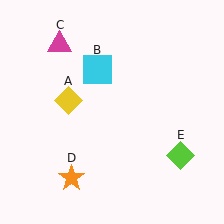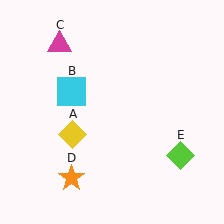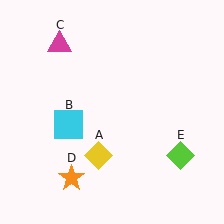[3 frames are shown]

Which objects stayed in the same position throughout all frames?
Magenta triangle (object C) and orange star (object D) and lime diamond (object E) remained stationary.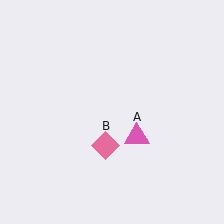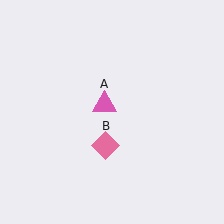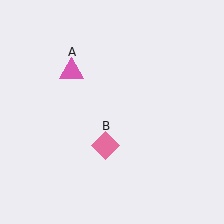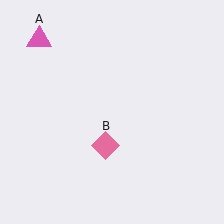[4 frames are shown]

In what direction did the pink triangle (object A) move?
The pink triangle (object A) moved up and to the left.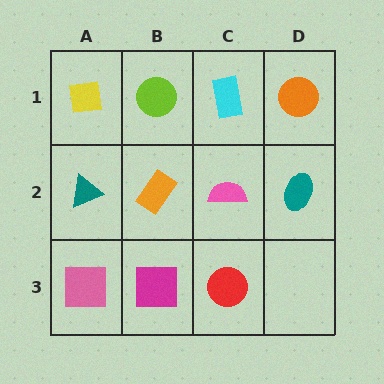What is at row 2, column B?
An orange rectangle.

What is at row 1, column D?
An orange circle.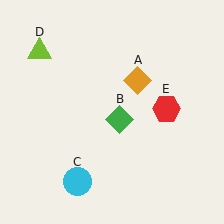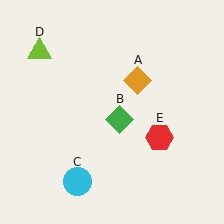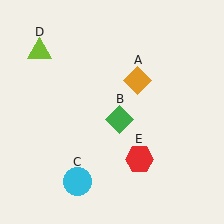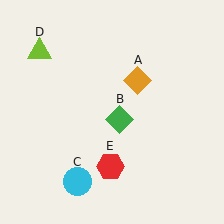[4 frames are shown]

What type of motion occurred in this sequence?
The red hexagon (object E) rotated clockwise around the center of the scene.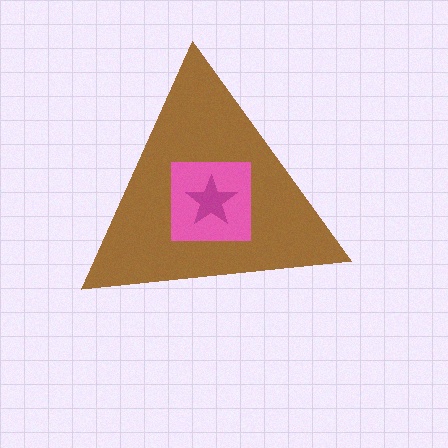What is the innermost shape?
The magenta star.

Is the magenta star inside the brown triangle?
Yes.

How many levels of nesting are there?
3.